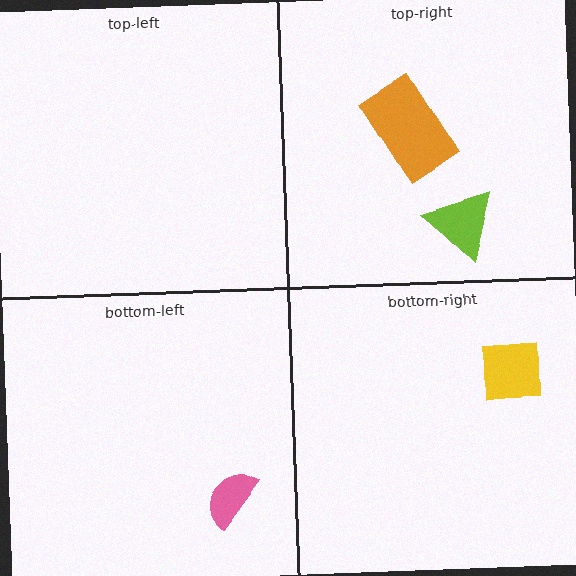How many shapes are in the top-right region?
2.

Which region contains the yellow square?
The bottom-right region.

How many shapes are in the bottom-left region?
1.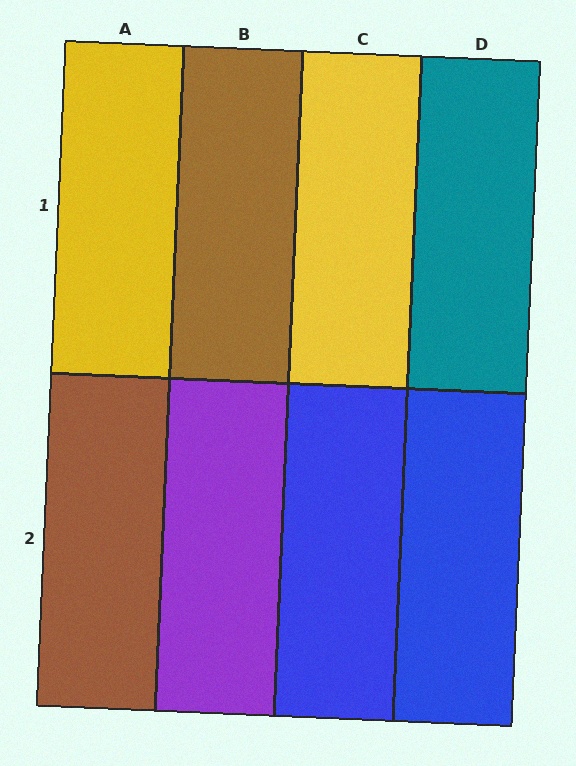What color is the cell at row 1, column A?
Yellow.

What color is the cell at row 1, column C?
Yellow.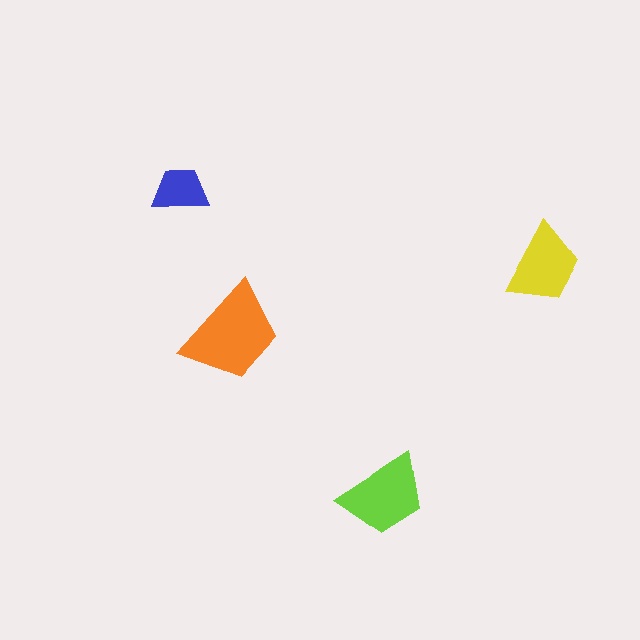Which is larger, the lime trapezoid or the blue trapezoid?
The lime one.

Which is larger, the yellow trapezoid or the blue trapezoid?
The yellow one.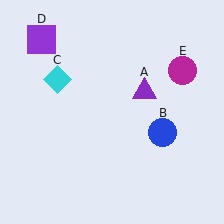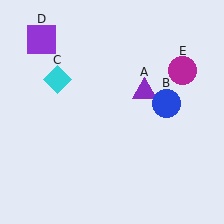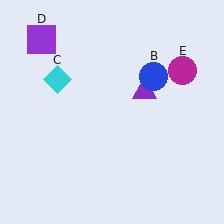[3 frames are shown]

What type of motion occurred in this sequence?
The blue circle (object B) rotated counterclockwise around the center of the scene.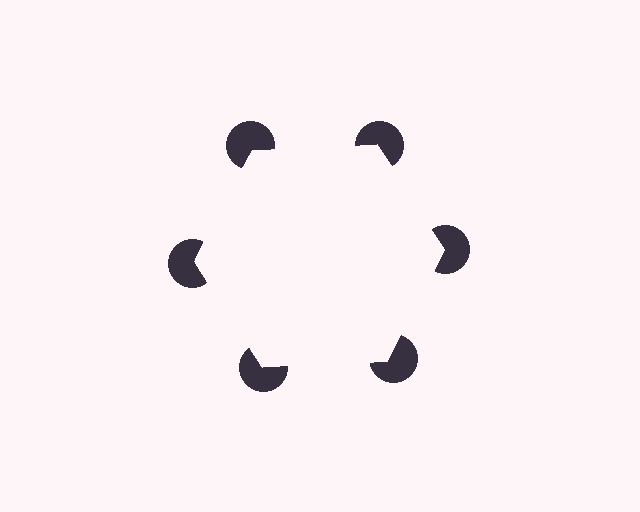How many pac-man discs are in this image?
There are 6 — one at each vertex of the illusory hexagon.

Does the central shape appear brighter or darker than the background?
It typically appears slightly brighter than the background, even though no actual brightness change is drawn.